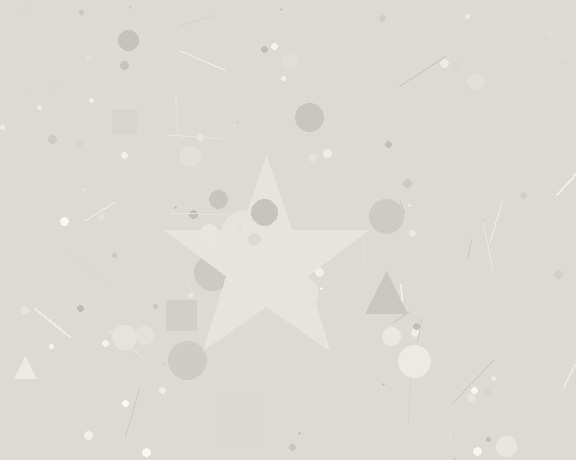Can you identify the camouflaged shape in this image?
The camouflaged shape is a star.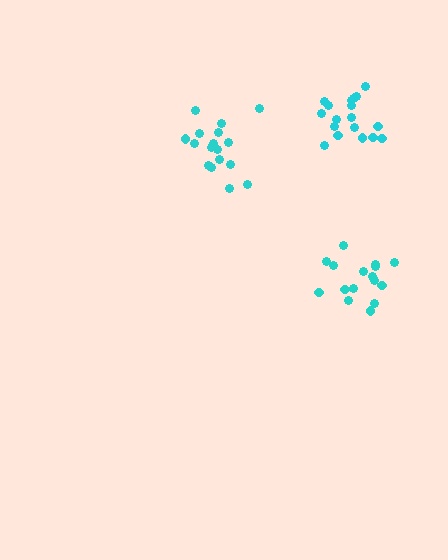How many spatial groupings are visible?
There are 3 spatial groupings.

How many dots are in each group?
Group 1: 16 dots, Group 2: 18 dots, Group 3: 17 dots (51 total).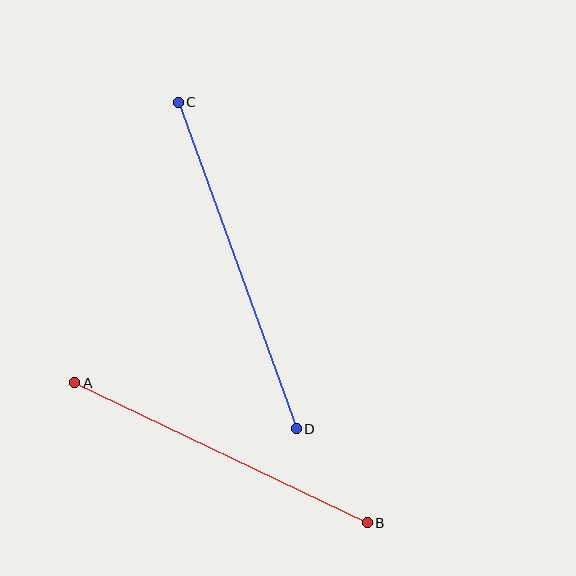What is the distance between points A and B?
The distance is approximately 324 pixels.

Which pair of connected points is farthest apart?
Points C and D are farthest apart.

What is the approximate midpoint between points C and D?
The midpoint is at approximately (237, 265) pixels.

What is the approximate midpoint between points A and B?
The midpoint is at approximately (221, 453) pixels.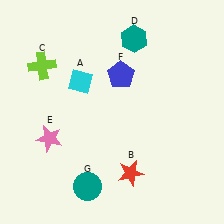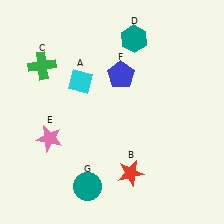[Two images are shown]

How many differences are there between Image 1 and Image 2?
There is 1 difference between the two images.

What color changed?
The cross (C) changed from lime in Image 1 to green in Image 2.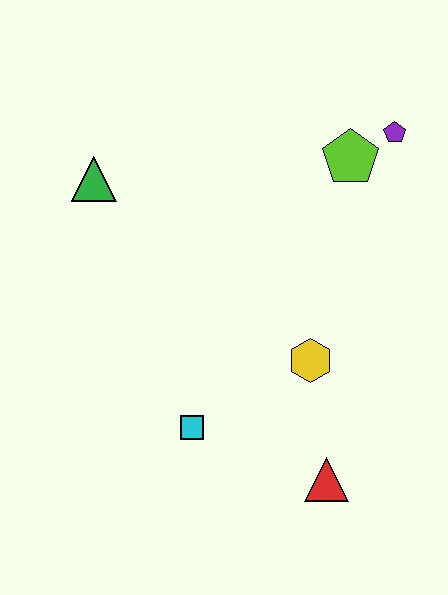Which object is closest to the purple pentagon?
The lime pentagon is closest to the purple pentagon.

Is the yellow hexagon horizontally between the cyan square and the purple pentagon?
Yes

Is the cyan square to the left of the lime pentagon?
Yes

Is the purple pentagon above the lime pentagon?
Yes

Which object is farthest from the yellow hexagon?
The green triangle is farthest from the yellow hexagon.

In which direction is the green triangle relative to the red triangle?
The green triangle is above the red triangle.